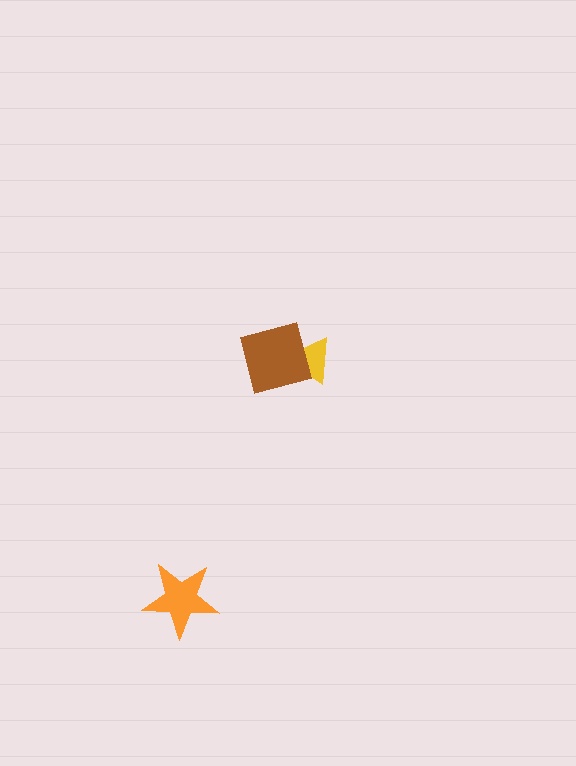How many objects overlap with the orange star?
0 objects overlap with the orange star.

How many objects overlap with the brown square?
1 object overlaps with the brown square.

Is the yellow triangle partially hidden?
Yes, it is partially covered by another shape.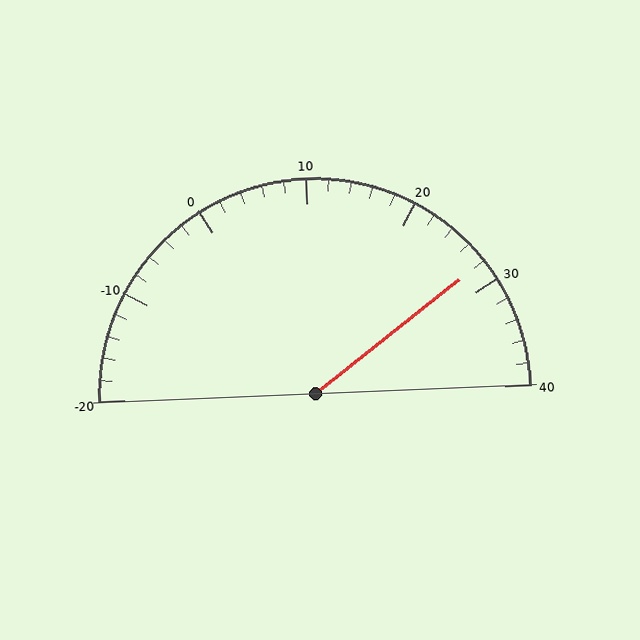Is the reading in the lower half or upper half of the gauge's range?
The reading is in the upper half of the range (-20 to 40).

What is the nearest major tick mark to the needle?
The nearest major tick mark is 30.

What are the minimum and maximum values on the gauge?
The gauge ranges from -20 to 40.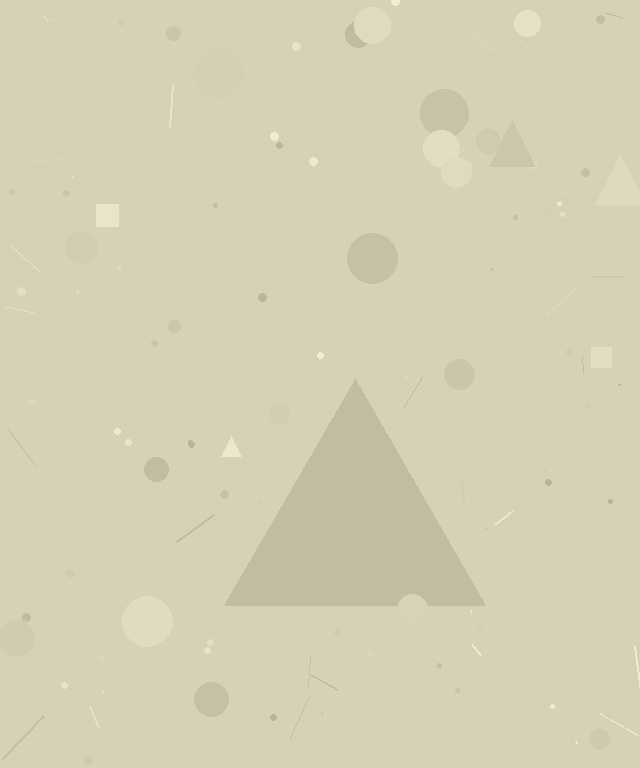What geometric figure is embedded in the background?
A triangle is embedded in the background.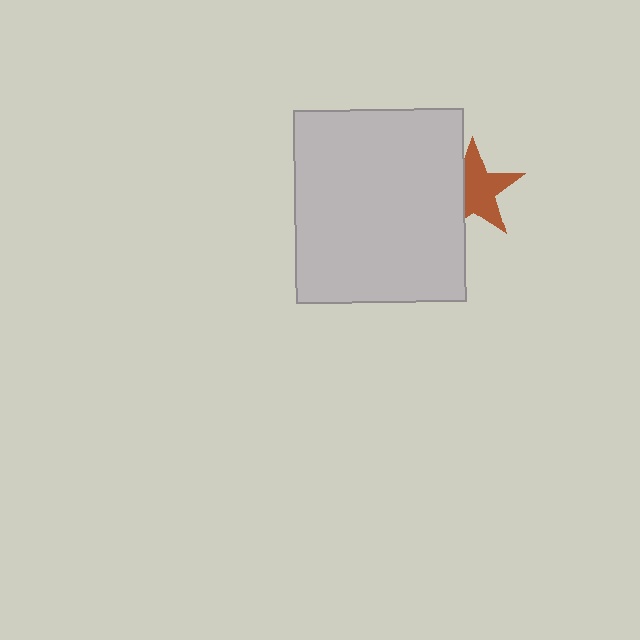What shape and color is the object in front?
The object in front is a light gray rectangle.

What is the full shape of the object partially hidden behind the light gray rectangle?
The partially hidden object is a brown star.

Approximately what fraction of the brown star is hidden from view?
Roughly 34% of the brown star is hidden behind the light gray rectangle.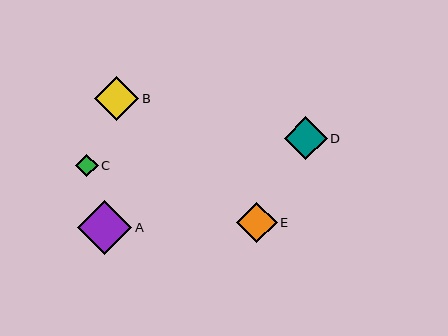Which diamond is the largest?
Diamond A is the largest with a size of approximately 54 pixels.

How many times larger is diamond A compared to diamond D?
Diamond A is approximately 1.3 times the size of diamond D.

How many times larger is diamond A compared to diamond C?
Diamond A is approximately 2.5 times the size of diamond C.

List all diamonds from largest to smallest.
From largest to smallest: A, B, D, E, C.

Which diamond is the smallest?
Diamond C is the smallest with a size of approximately 22 pixels.